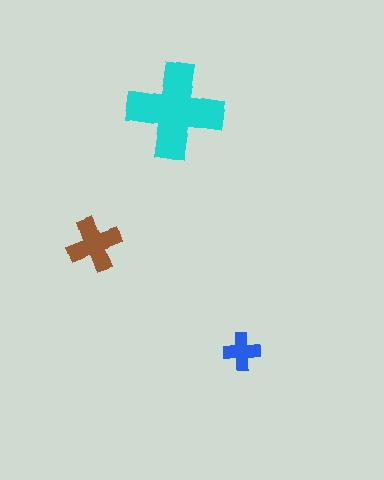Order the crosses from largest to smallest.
the cyan one, the brown one, the blue one.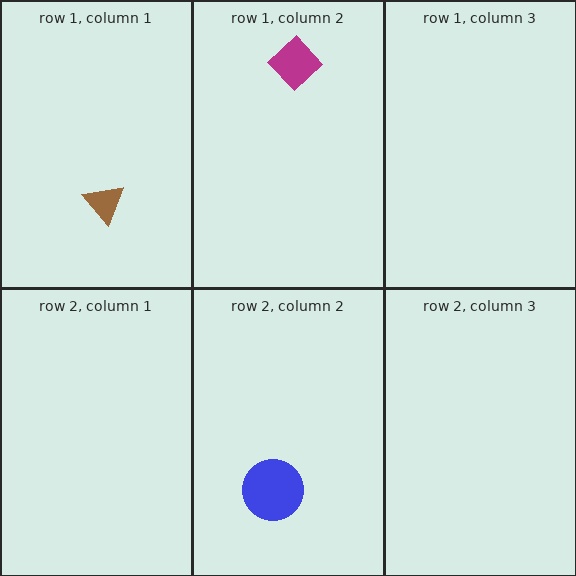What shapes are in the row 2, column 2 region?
The blue circle.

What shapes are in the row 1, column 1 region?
The brown triangle.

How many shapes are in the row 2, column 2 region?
1.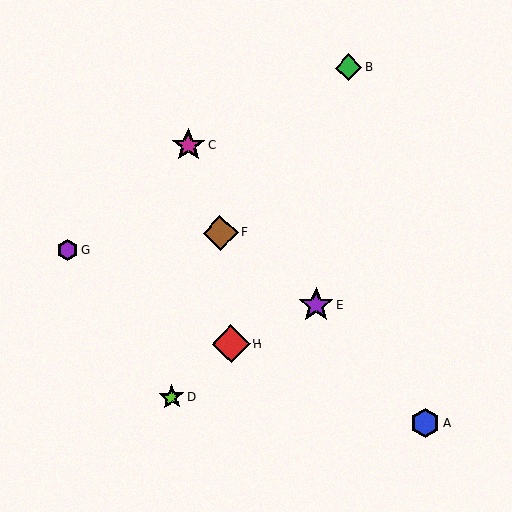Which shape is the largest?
The red diamond (labeled H) is the largest.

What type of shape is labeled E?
Shape E is a purple star.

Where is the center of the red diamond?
The center of the red diamond is at (231, 344).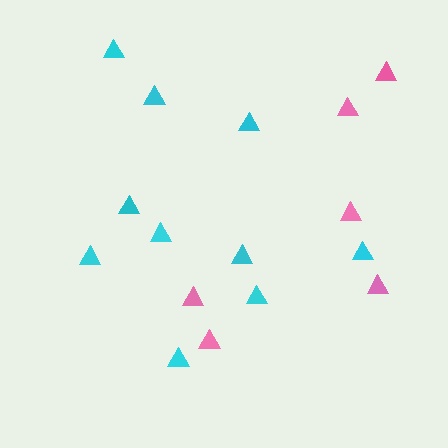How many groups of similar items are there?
There are 2 groups: one group of pink triangles (6) and one group of cyan triangles (10).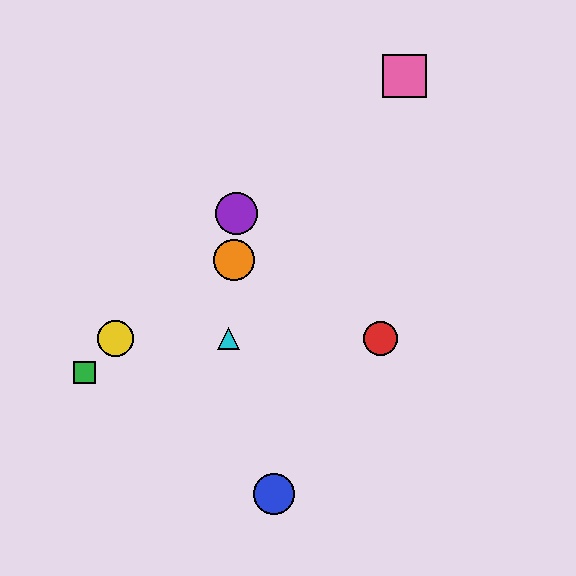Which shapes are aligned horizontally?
The red circle, the yellow circle, the cyan triangle are aligned horizontally.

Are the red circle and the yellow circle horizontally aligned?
Yes, both are at y≈339.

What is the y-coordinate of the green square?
The green square is at y≈372.